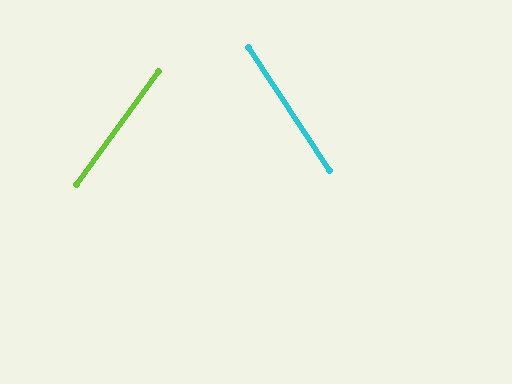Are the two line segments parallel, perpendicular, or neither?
Neither parallel nor perpendicular — they differ by about 69°.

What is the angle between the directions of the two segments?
Approximately 69 degrees.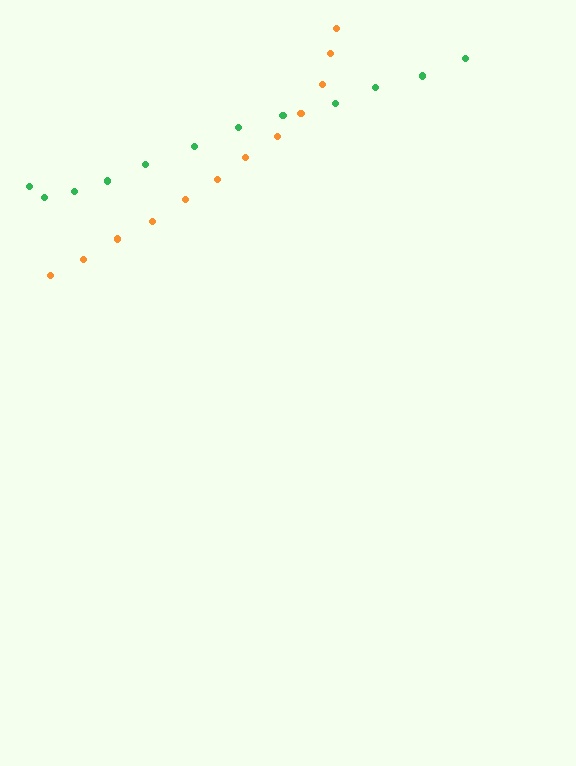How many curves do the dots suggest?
There are 2 distinct paths.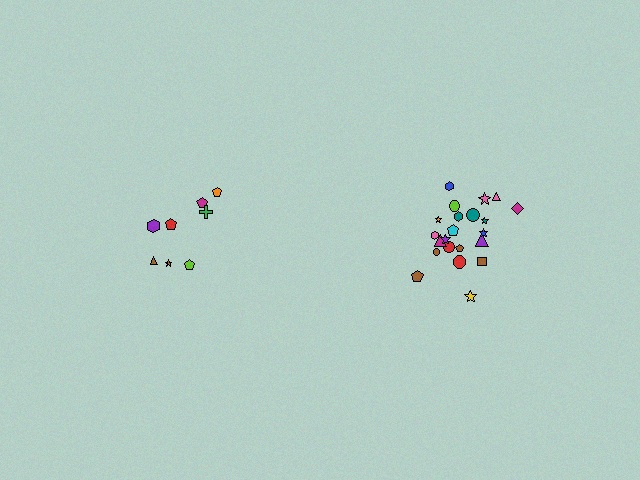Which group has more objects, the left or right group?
The right group.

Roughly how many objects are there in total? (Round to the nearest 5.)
Roughly 30 objects in total.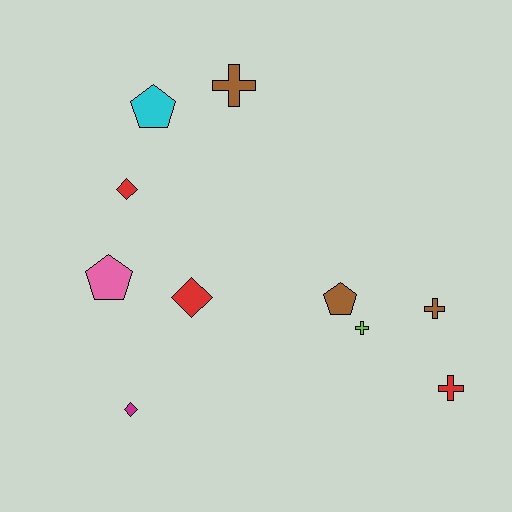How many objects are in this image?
There are 10 objects.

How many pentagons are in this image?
There are 3 pentagons.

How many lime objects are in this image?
There is 1 lime object.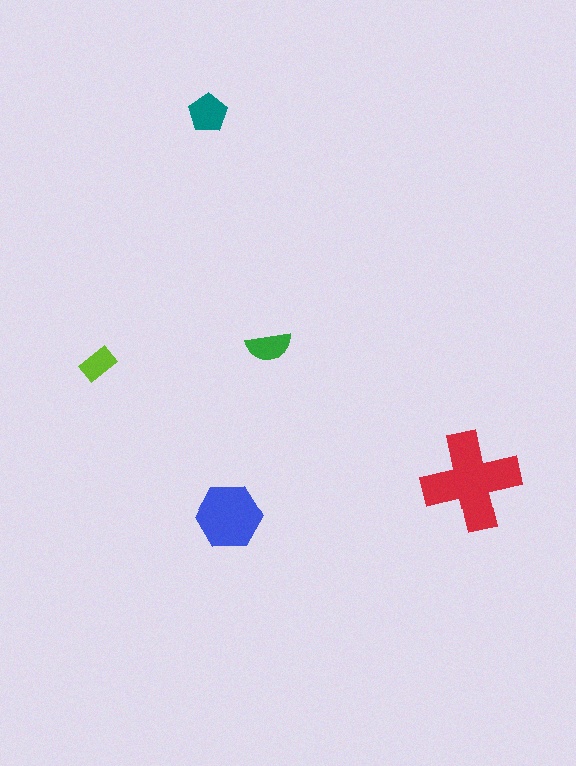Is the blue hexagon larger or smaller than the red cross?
Smaller.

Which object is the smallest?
The lime rectangle.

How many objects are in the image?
There are 5 objects in the image.